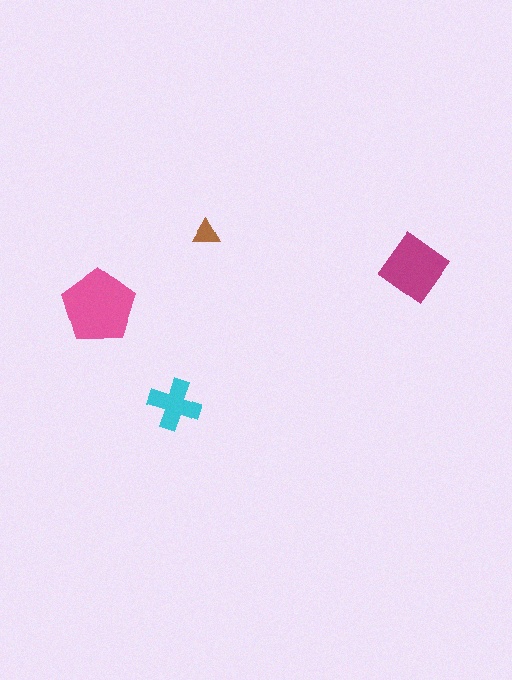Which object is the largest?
The pink pentagon.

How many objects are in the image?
There are 4 objects in the image.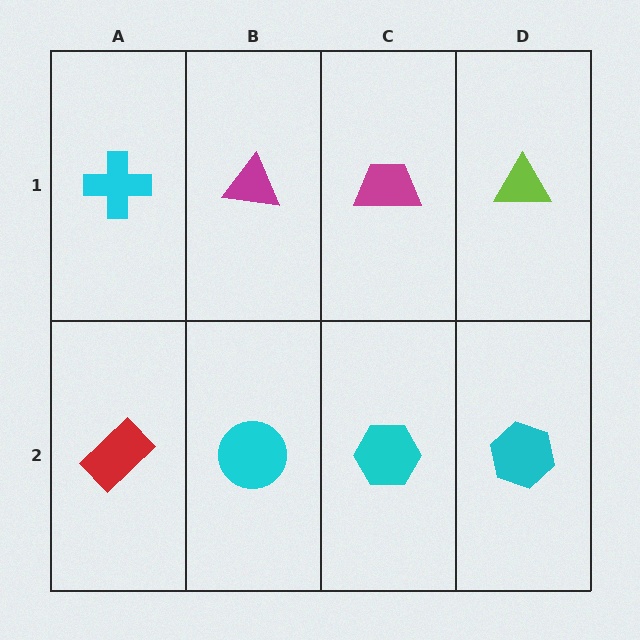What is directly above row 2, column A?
A cyan cross.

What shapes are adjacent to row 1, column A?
A red rectangle (row 2, column A), a magenta triangle (row 1, column B).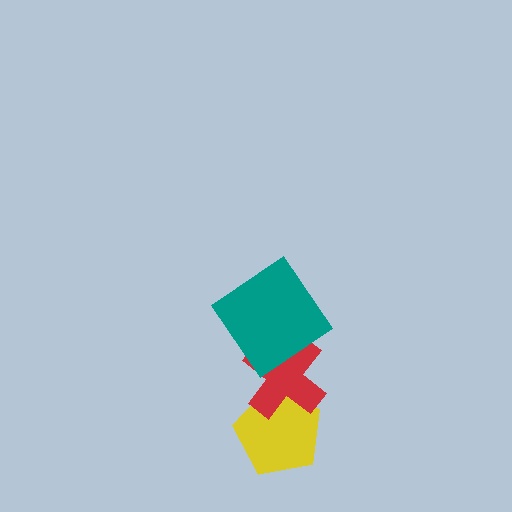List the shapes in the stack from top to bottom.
From top to bottom: the teal diamond, the red cross, the yellow pentagon.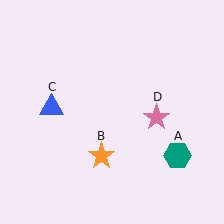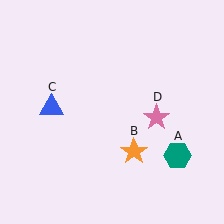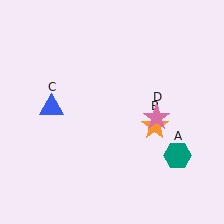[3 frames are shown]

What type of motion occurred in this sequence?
The orange star (object B) rotated counterclockwise around the center of the scene.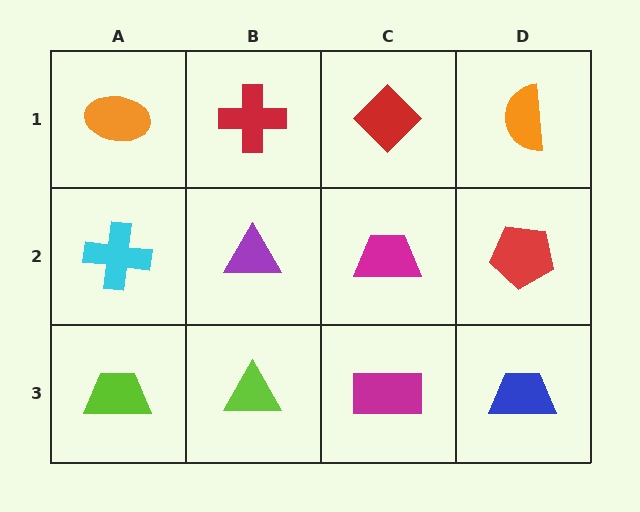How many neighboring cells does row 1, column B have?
3.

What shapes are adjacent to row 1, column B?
A purple triangle (row 2, column B), an orange ellipse (row 1, column A), a red diamond (row 1, column C).